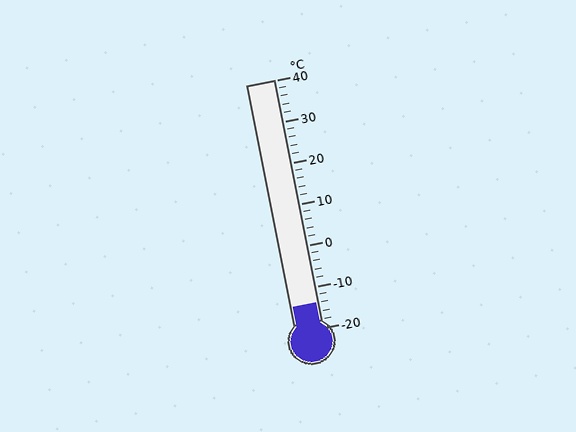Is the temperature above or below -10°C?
The temperature is below -10°C.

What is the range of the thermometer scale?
The thermometer scale ranges from -20°C to 40°C.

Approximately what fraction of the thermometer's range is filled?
The thermometer is filled to approximately 10% of its range.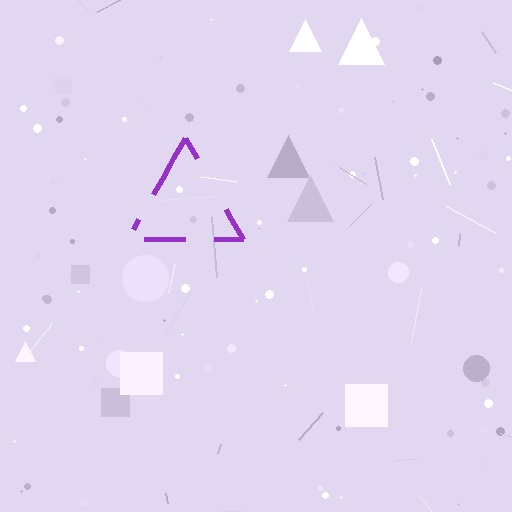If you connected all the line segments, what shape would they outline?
They would outline a triangle.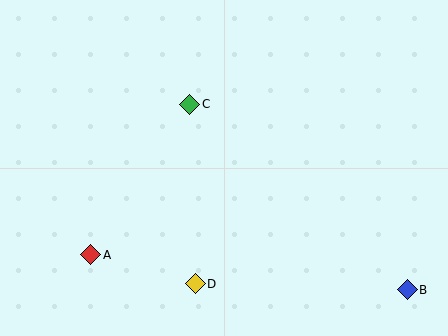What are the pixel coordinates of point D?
Point D is at (195, 284).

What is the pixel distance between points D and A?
The distance between D and A is 109 pixels.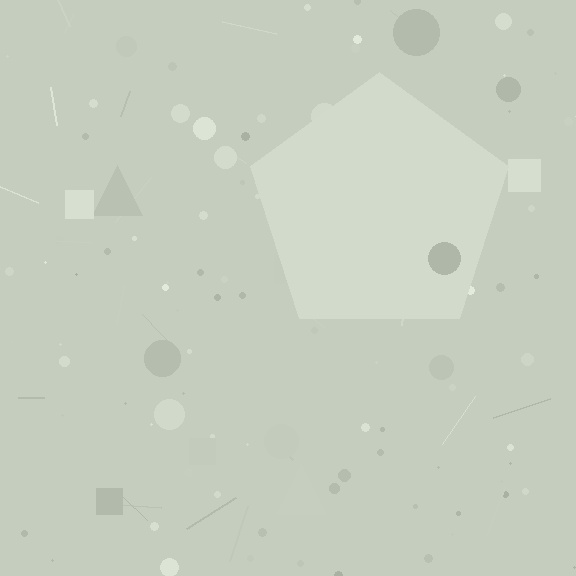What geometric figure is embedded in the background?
A pentagon is embedded in the background.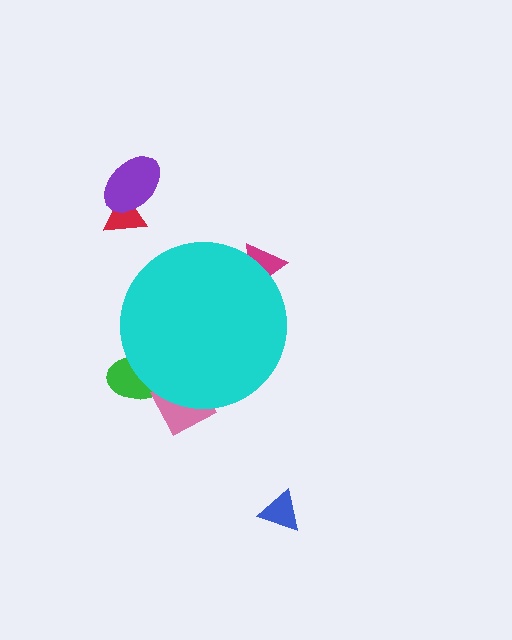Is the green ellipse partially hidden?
Yes, the green ellipse is partially hidden behind the cyan circle.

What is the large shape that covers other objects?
A cyan circle.